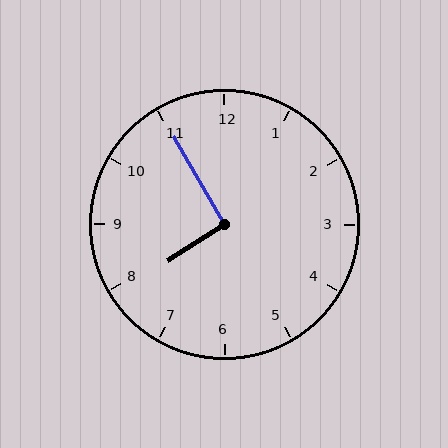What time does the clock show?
7:55.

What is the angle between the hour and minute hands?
Approximately 92 degrees.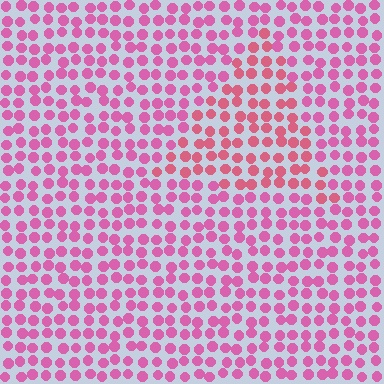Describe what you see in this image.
The image is filled with small pink elements in a uniform arrangement. A triangle-shaped region is visible where the elements are tinted to a slightly different hue, forming a subtle color boundary.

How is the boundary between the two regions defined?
The boundary is defined purely by a slight shift in hue (about 22 degrees). Spacing, size, and orientation are identical on both sides.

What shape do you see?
I see a triangle.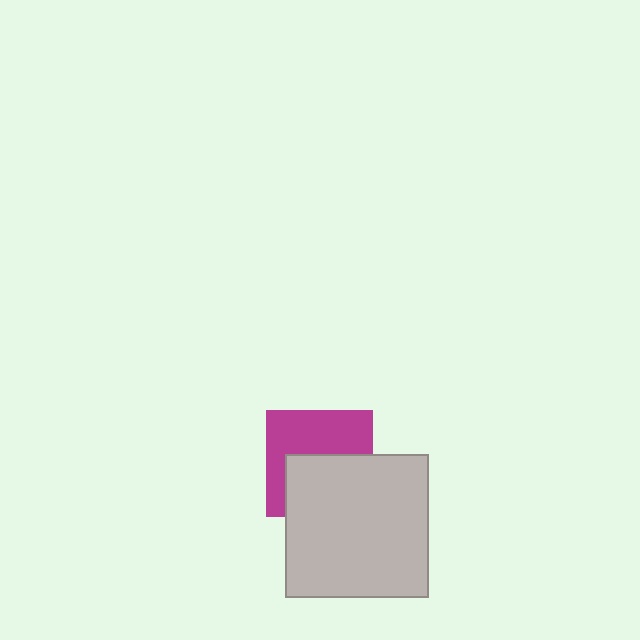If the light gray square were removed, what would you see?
You would see the complete magenta square.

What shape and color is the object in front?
The object in front is a light gray square.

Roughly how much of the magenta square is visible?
About half of it is visible (roughly 52%).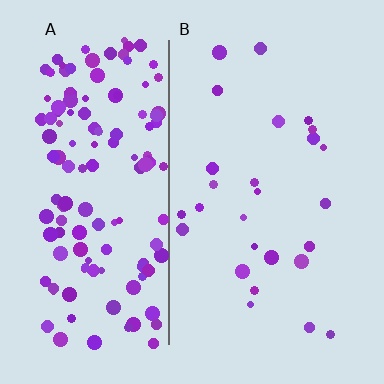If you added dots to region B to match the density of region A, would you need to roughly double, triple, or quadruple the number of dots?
Approximately quadruple.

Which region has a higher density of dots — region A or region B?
A (the left).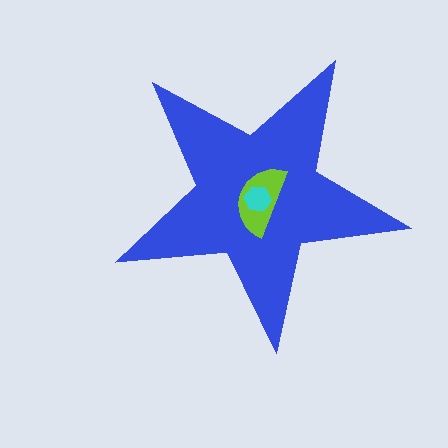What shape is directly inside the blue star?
The lime semicircle.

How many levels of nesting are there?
3.